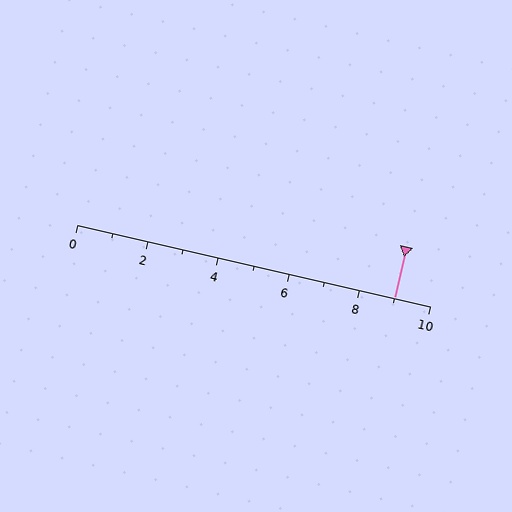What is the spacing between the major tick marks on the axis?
The major ticks are spaced 2 apart.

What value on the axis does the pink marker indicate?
The marker indicates approximately 9.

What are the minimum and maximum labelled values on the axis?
The axis runs from 0 to 10.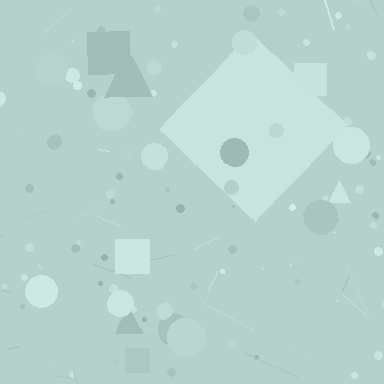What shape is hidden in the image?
A diamond is hidden in the image.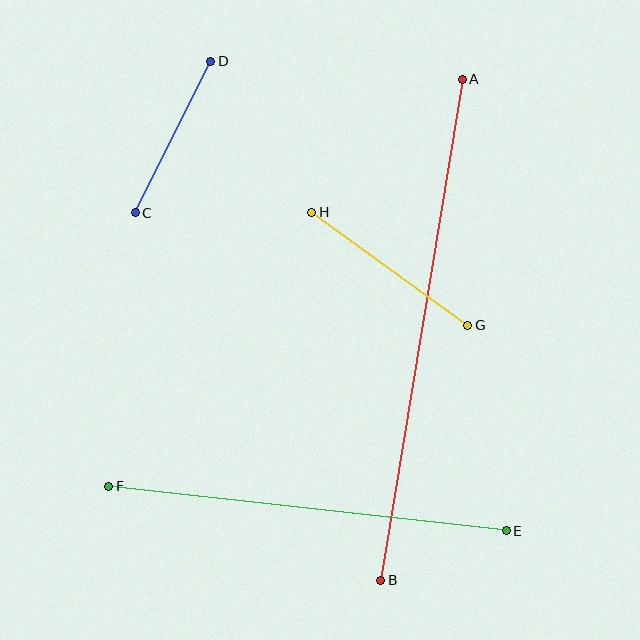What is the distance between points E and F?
The distance is approximately 400 pixels.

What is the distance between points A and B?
The distance is approximately 508 pixels.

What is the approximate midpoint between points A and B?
The midpoint is at approximately (421, 330) pixels.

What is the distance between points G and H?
The distance is approximately 193 pixels.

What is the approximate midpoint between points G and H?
The midpoint is at approximately (390, 269) pixels.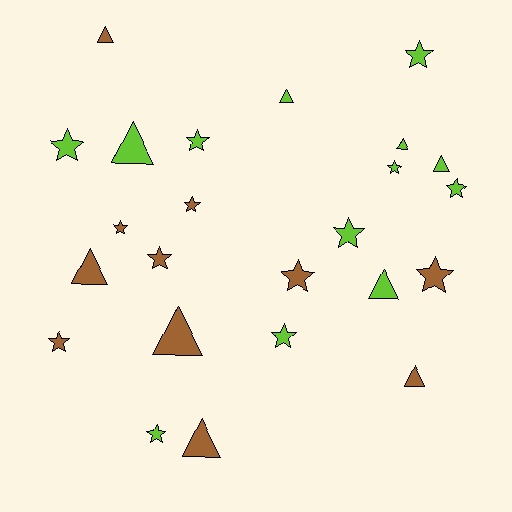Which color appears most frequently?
Lime, with 13 objects.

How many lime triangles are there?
There are 5 lime triangles.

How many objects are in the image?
There are 24 objects.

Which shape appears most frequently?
Star, with 14 objects.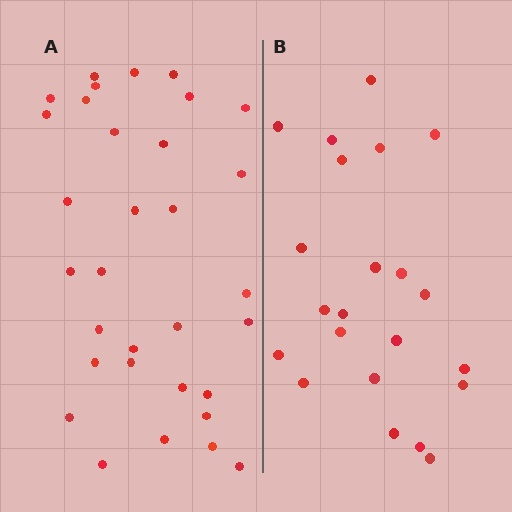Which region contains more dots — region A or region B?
Region A (the left region) has more dots.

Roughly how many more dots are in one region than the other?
Region A has roughly 10 or so more dots than region B.